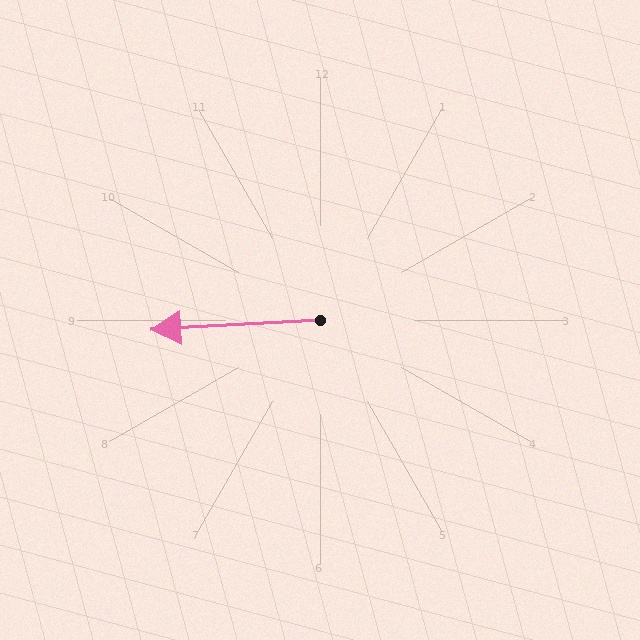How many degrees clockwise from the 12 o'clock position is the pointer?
Approximately 267 degrees.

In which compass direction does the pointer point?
West.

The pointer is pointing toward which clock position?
Roughly 9 o'clock.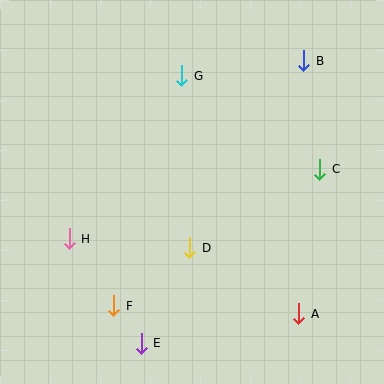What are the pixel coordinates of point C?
Point C is at (320, 169).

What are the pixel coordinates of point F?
Point F is at (114, 306).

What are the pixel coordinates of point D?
Point D is at (190, 248).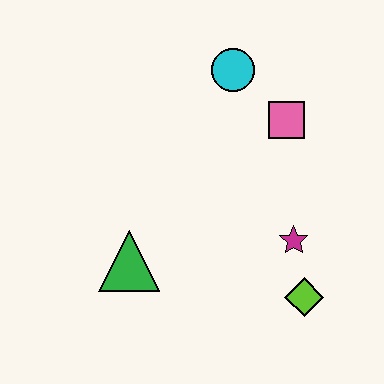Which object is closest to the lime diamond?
The magenta star is closest to the lime diamond.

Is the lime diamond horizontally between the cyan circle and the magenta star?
No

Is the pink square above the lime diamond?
Yes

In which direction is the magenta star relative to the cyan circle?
The magenta star is below the cyan circle.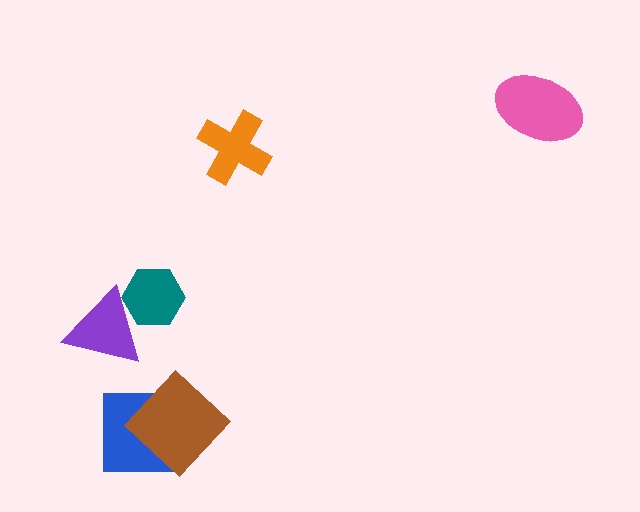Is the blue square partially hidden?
Yes, it is partially covered by another shape.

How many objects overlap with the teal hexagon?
1 object overlaps with the teal hexagon.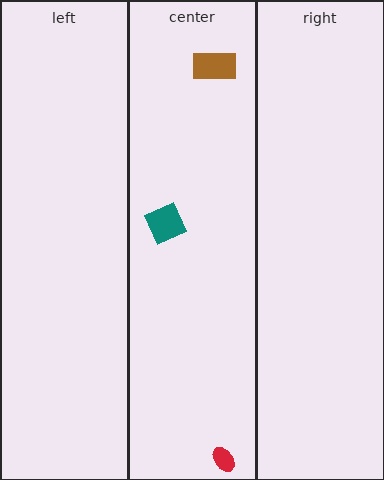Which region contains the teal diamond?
The center region.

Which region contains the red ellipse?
The center region.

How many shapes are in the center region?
3.